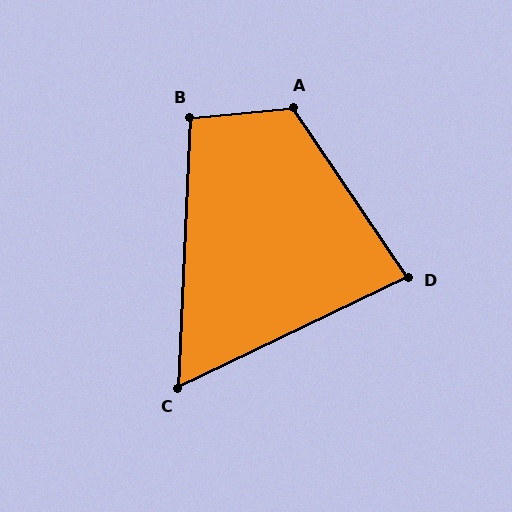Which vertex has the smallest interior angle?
C, at approximately 62 degrees.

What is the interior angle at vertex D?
Approximately 82 degrees (acute).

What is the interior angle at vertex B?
Approximately 98 degrees (obtuse).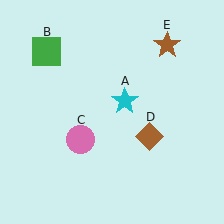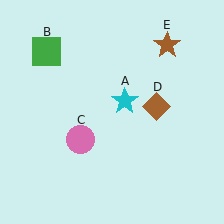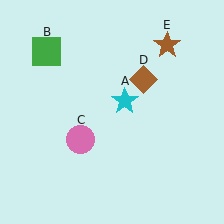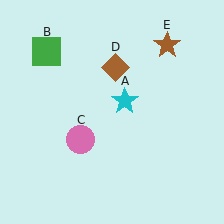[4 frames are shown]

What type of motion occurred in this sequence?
The brown diamond (object D) rotated counterclockwise around the center of the scene.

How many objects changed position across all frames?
1 object changed position: brown diamond (object D).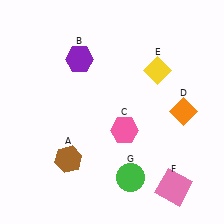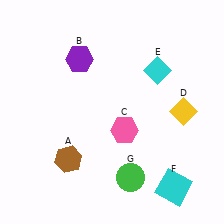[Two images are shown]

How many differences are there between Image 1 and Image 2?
There are 3 differences between the two images.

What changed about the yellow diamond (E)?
In Image 1, E is yellow. In Image 2, it changed to cyan.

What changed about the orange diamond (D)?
In Image 1, D is orange. In Image 2, it changed to yellow.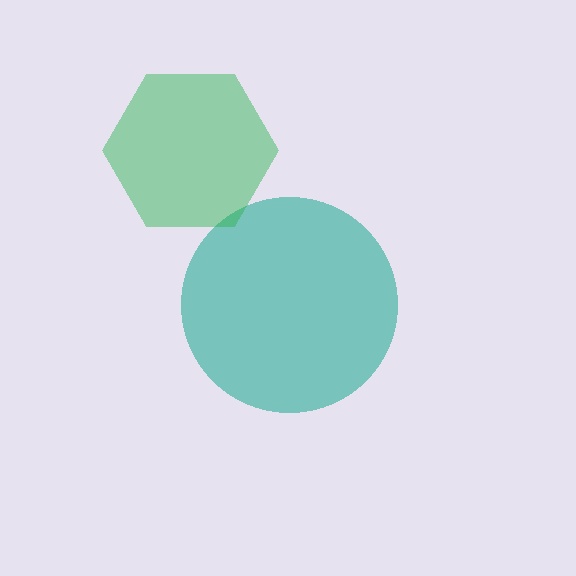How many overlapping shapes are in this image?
There are 2 overlapping shapes in the image.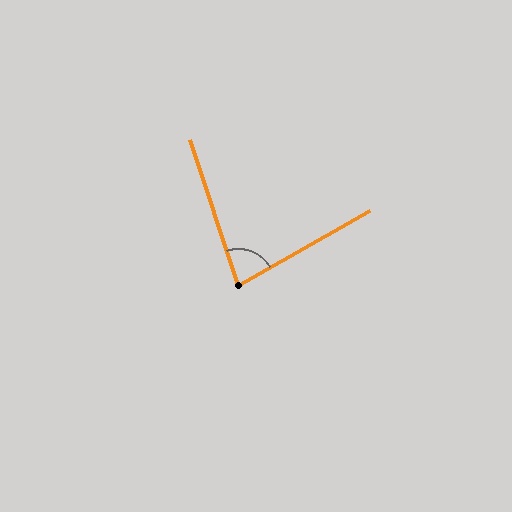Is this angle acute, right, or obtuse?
It is acute.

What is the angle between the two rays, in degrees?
Approximately 79 degrees.